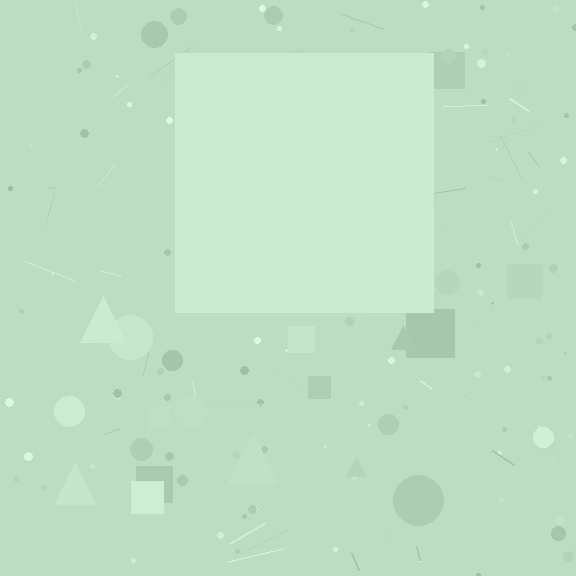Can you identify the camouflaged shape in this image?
The camouflaged shape is a square.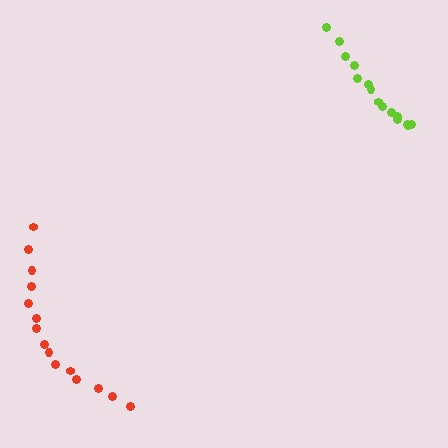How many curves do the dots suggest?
There are 2 distinct paths.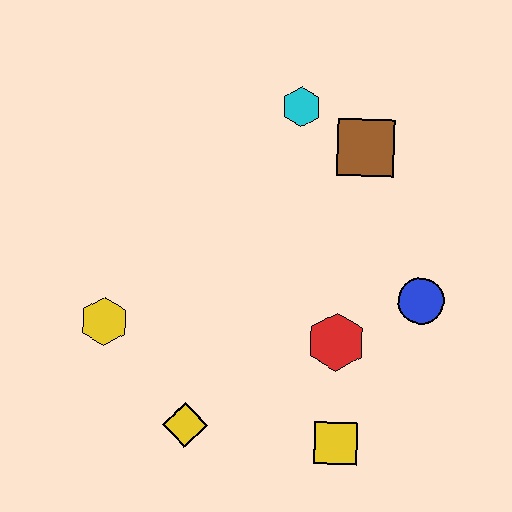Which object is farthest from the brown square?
The yellow diamond is farthest from the brown square.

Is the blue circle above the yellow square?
Yes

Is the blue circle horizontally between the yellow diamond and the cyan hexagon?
No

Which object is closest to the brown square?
The cyan hexagon is closest to the brown square.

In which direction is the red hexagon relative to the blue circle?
The red hexagon is to the left of the blue circle.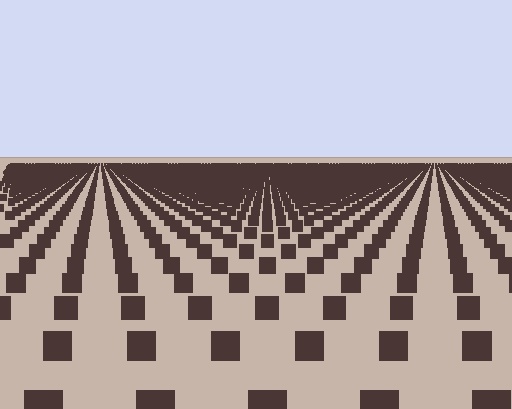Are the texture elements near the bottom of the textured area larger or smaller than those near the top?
Larger. Near the bottom, elements are closer to the viewer and appear at a bigger on-screen size.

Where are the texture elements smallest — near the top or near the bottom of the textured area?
Near the top.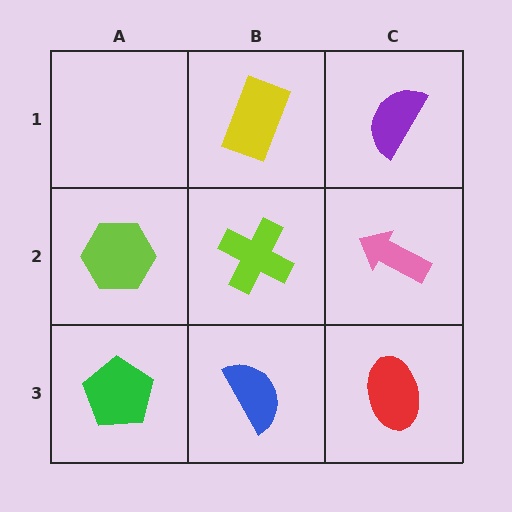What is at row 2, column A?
A lime hexagon.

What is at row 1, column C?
A purple semicircle.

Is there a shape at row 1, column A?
No, that cell is empty.